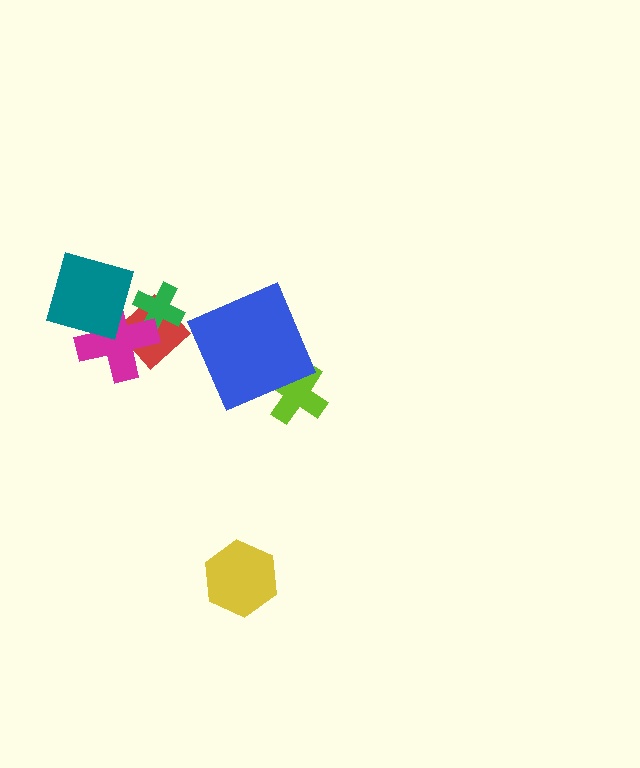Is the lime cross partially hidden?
Yes, it is partially covered by another shape.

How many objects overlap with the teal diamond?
1 object overlaps with the teal diamond.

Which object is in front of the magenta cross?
The teal diamond is in front of the magenta cross.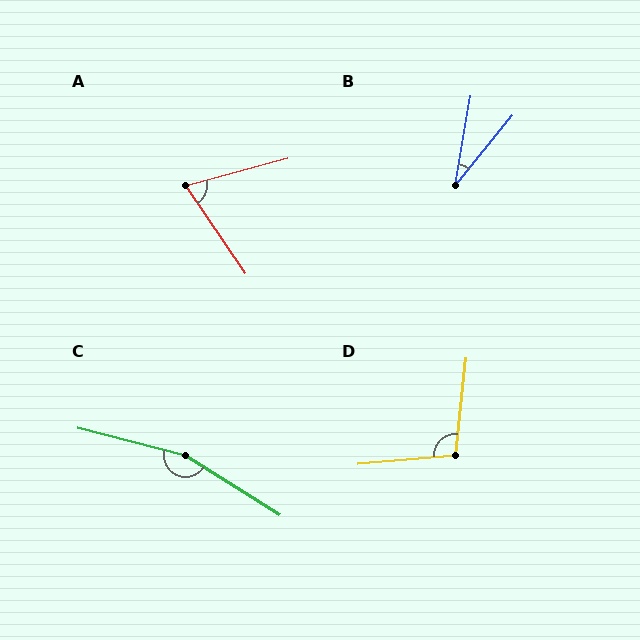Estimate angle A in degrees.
Approximately 71 degrees.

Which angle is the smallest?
B, at approximately 29 degrees.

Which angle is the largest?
C, at approximately 162 degrees.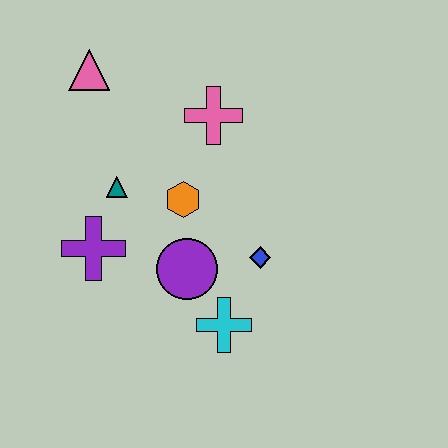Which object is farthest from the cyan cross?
The pink triangle is farthest from the cyan cross.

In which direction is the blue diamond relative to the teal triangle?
The blue diamond is to the right of the teal triangle.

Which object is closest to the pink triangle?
The teal triangle is closest to the pink triangle.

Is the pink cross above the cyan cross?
Yes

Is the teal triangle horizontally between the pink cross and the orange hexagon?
No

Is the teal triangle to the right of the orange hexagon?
No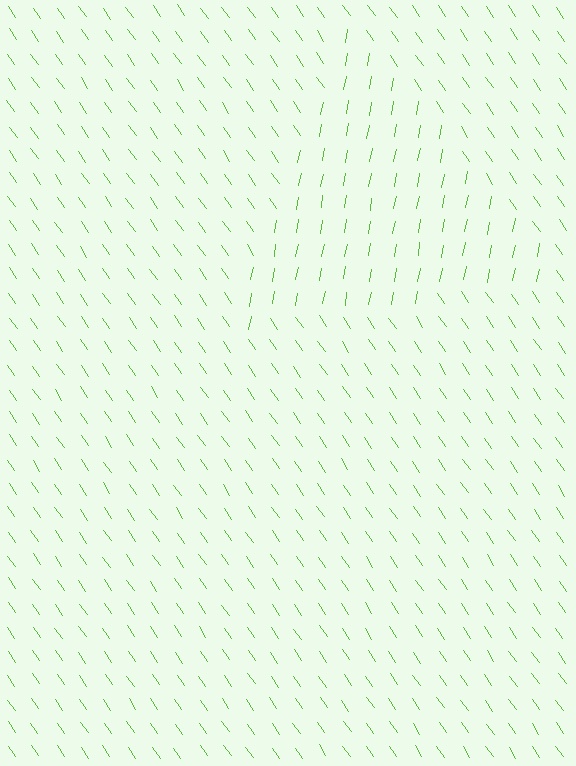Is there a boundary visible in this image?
Yes, there is a texture boundary formed by a change in line orientation.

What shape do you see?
I see a triangle.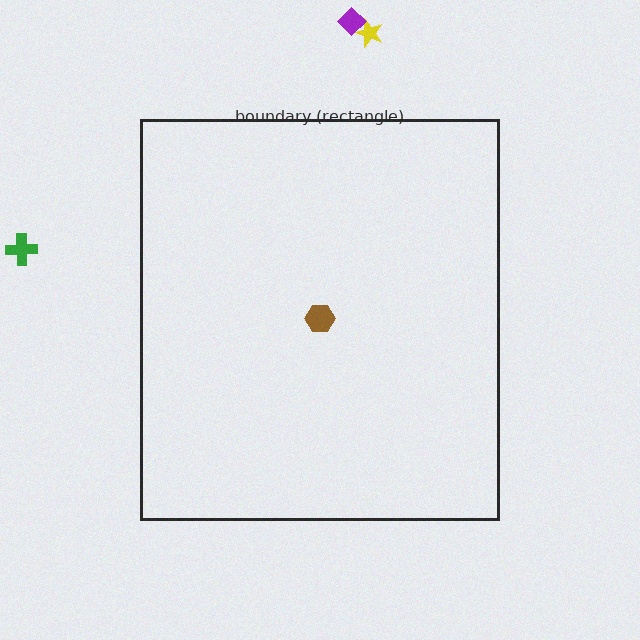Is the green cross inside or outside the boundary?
Outside.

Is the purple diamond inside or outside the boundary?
Outside.